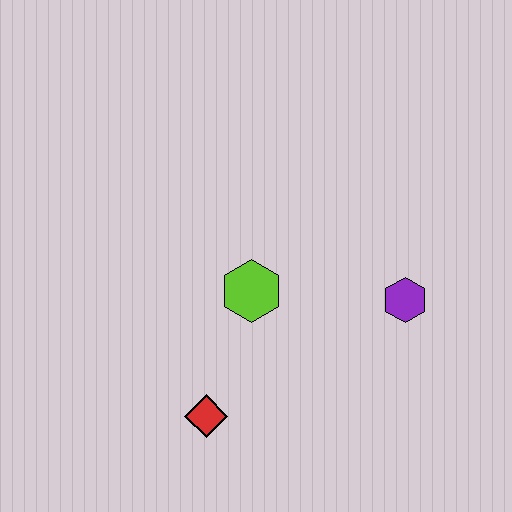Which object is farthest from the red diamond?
The purple hexagon is farthest from the red diamond.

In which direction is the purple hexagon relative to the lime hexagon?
The purple hexagon is to the right of the lime hexagon.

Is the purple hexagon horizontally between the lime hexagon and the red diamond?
No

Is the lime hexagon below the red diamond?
No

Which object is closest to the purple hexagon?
The lime hexagon is closest to the purple hexagon.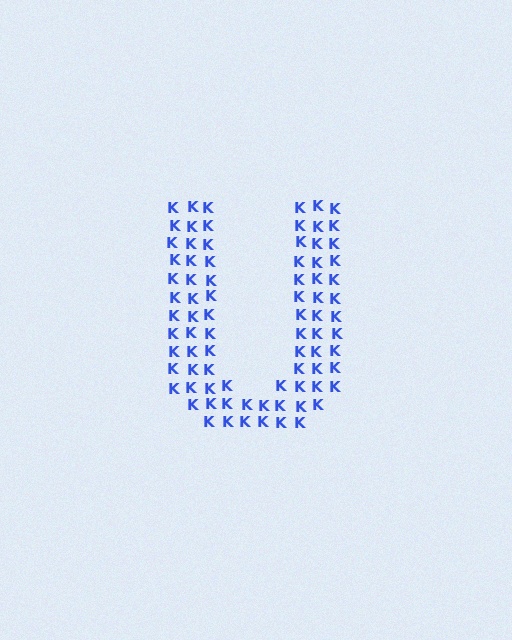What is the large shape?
The large shape is the letter U.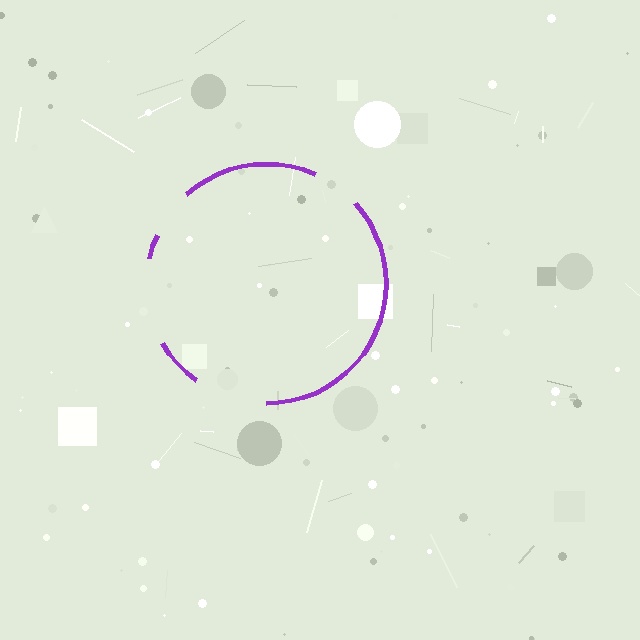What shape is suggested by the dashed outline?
The dashed outline suggests a circle.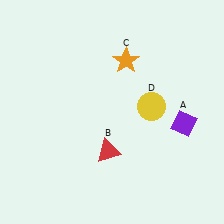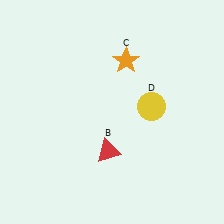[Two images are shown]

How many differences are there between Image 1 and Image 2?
There is 1 difference between the two images.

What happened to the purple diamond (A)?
The purple diamond (A) was removed in Image 2. It was in the bottom-right area of Image 1.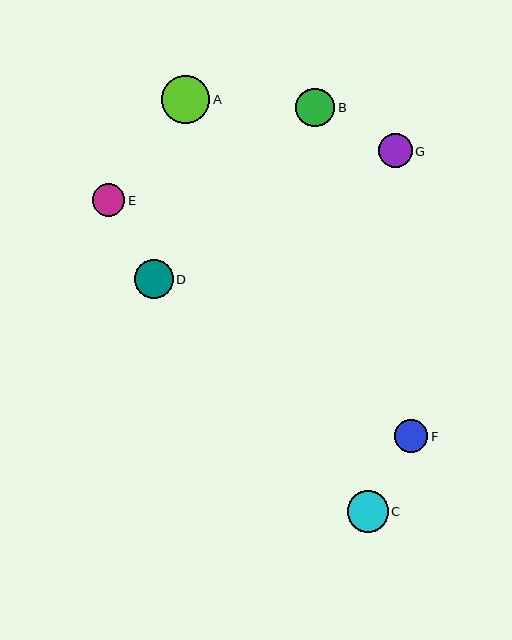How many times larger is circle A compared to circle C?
Circle A is approximately 1.2 times the size of circle C.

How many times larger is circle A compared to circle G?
Circle A is approximately 1.4 times the size of circle G.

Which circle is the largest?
Circle A is the largest with a size of approximately 48 pixels.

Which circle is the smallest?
Circle E is the smallest with a size of approximately 33 pixels.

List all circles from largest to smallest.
From largest to smallest: A, C, D, B, G, F, E.